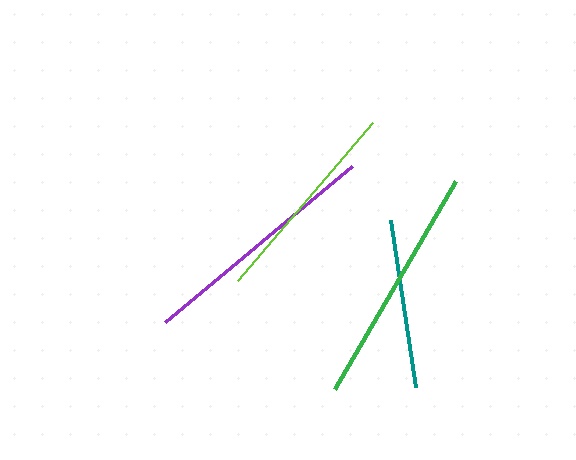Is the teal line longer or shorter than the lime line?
The lime line is longer than the teal line.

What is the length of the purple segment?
The purple segment is approximately 244 pixels long.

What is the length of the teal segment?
The teal segment is approximately 169 pixels long.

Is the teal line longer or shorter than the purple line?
The purple line is longer than the teal line.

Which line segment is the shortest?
The teal line is the shortest at approximately 169 pixels.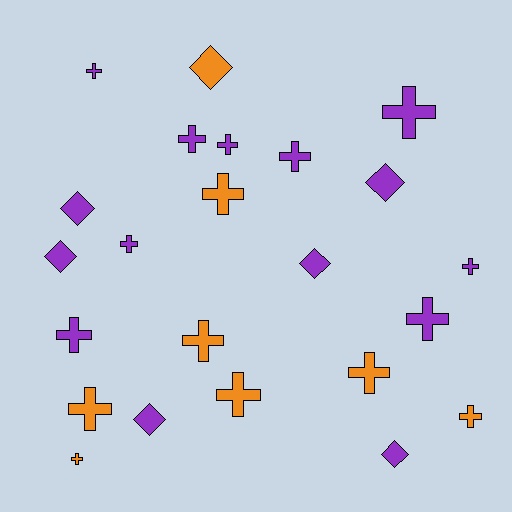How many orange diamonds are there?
There is 1 orange diamond.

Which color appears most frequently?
Purple, with 15 objects.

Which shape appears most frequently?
Cross, with 16 objects.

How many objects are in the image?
There are 23 objects.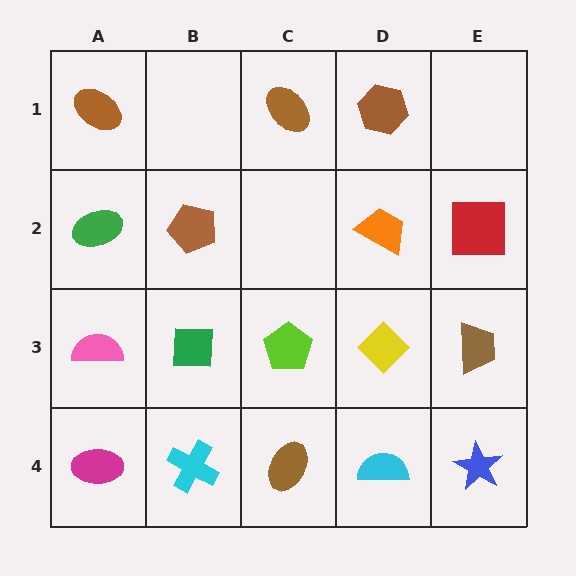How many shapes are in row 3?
5 shapes.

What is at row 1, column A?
A brown ellipse.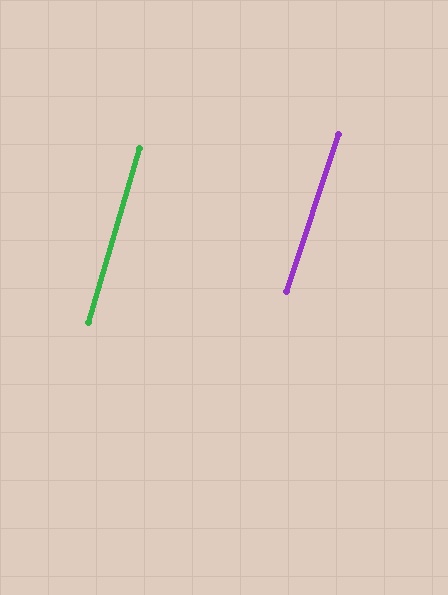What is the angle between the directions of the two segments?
Approximately 2 degrees.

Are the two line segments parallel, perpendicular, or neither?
Parallel — their directions differ by only 1.9°.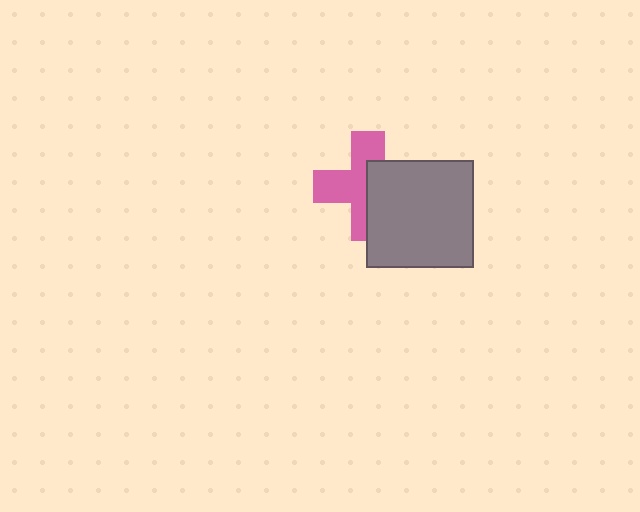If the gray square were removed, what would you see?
You would see the complete pink cross.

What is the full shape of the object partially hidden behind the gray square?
The partially hidden object is a pink cross.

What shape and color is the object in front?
The object in front is a gray square.